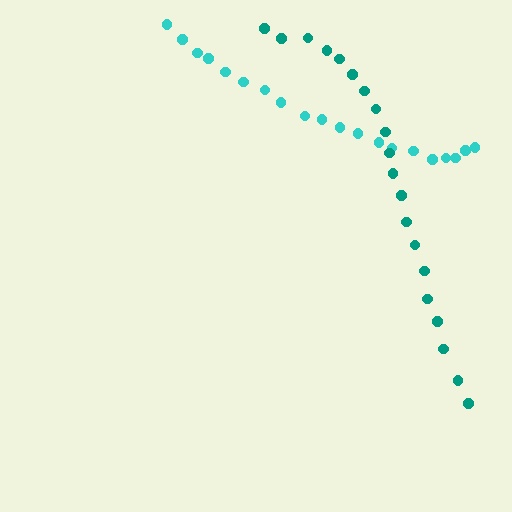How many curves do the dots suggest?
There are 2 distinct paths.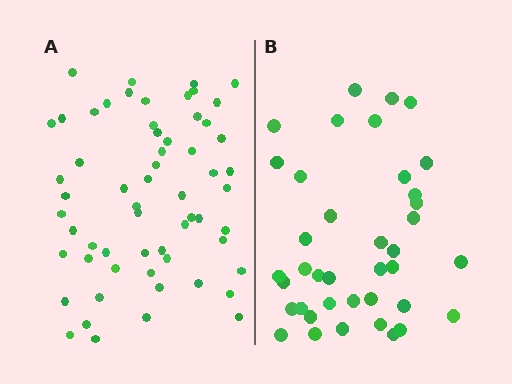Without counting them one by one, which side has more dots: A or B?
Region A (the left region) has more dots.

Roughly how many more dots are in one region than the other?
Region A has approximately 20 more dots than region B.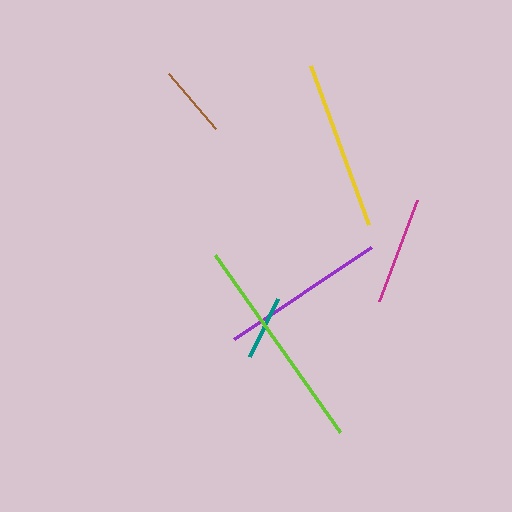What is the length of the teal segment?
The teal segment is approximately 64 pixels long.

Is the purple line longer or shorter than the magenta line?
The purple line is longer than the magenta line.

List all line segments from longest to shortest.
From longest to shortest: lime, yellow, purple, magenta, brown, teal.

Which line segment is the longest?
The lime line is the longest at approximately 217 pixels.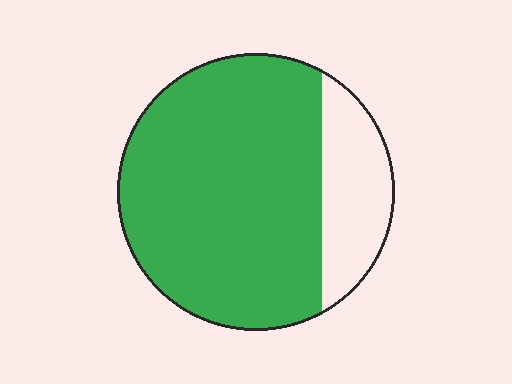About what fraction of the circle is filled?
About four fifths (4/5).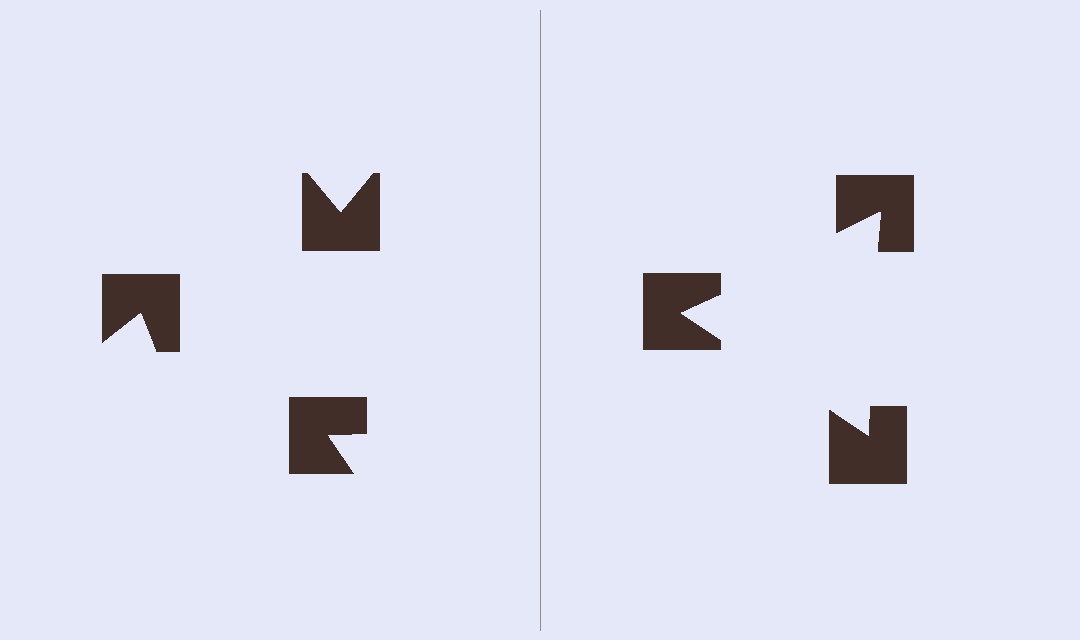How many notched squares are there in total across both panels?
6 — 3 on each side.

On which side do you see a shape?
An illusory triangle appears on the right side. On the left side the wedge cuts are rotated, so no coherent shape forms.